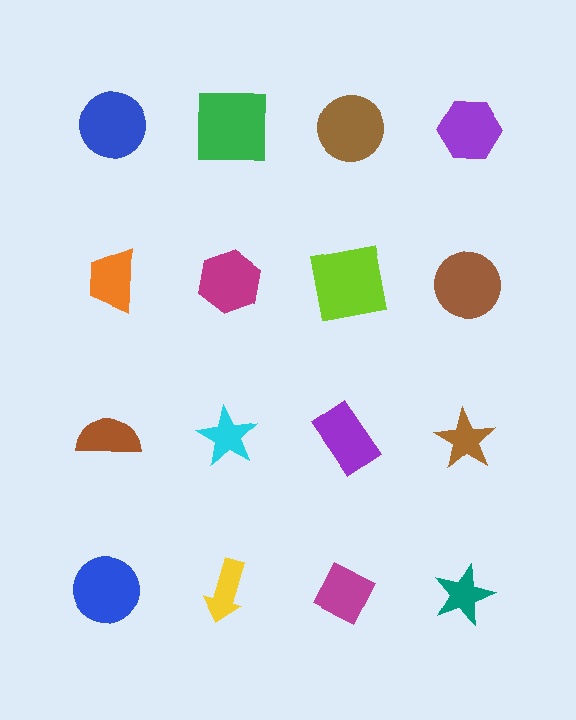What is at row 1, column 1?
A blue circle.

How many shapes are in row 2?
4 shapes.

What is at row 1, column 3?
A brown circle.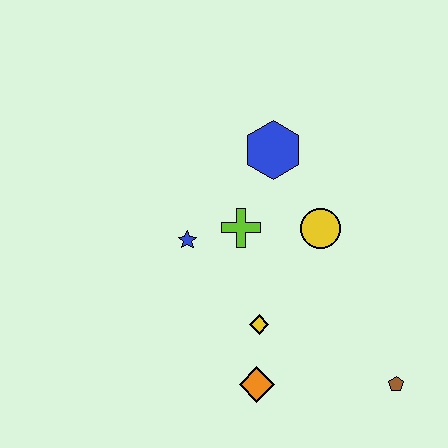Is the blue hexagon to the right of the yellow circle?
No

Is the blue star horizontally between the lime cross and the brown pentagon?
No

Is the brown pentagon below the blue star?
Yes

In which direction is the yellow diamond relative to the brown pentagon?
The yellow diamond is to the left of the brown pentagon.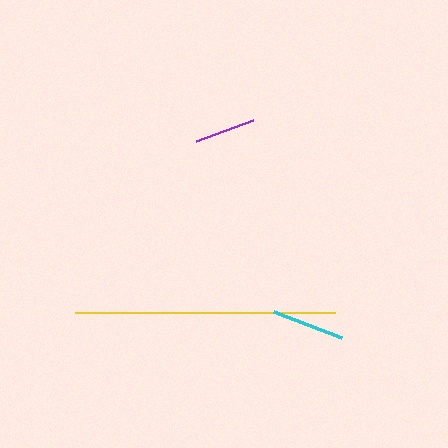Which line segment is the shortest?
The purple line is the shortest at approximately 61 pixels.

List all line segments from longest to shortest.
From longest to shortest: yellow, cyan, purple.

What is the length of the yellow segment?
The yellow segment is approximately 260 pixels long.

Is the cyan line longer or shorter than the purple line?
The cyan line is longer than the purple line.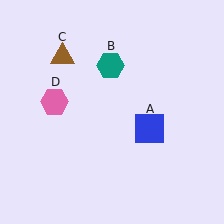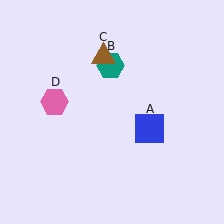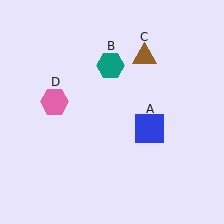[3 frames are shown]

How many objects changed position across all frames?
1 object changed position: brown triangle (object C).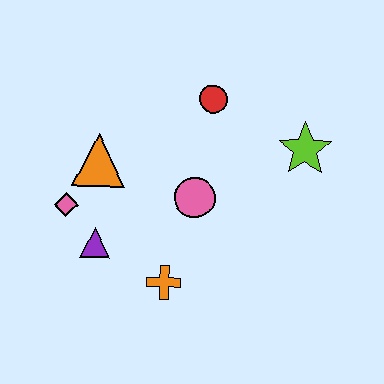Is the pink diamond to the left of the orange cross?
Yes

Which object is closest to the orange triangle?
The pink diamond is closest to the orange triangle.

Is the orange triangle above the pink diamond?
Yes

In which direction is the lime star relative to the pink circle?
The lime star is to the right of the pink circle.